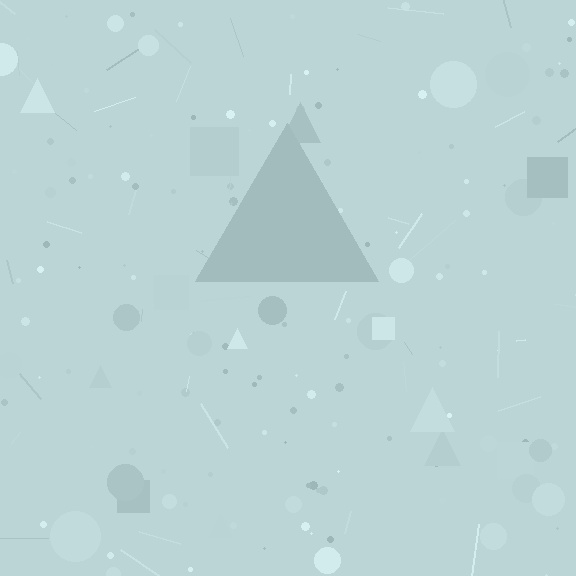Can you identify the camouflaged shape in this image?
The camouflaged shape is a triangle.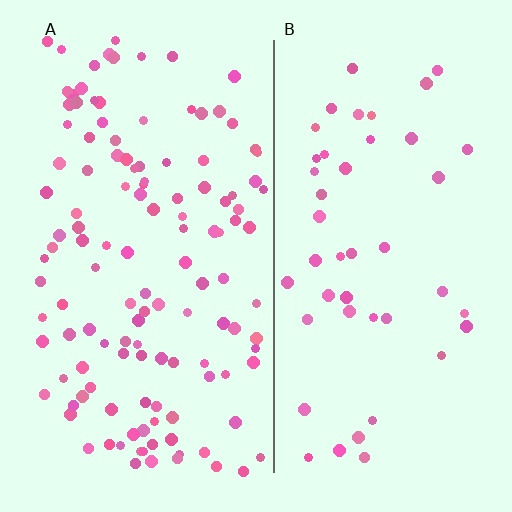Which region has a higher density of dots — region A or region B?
A (the left).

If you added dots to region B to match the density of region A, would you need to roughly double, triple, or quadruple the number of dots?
Approximately triple.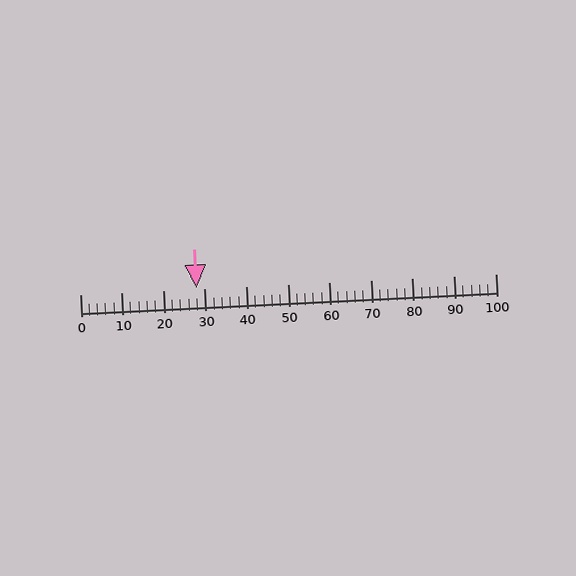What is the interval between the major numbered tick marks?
The major tick marks are spaced 10 units apart.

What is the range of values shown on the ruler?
The ruler shows values from 0 to 100.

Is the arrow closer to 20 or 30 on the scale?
The arrow is closer to 30.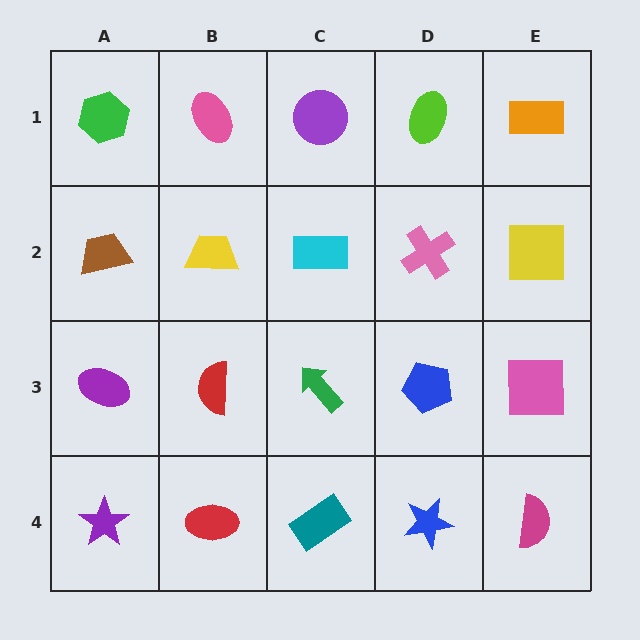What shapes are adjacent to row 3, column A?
A brown trapezoid (row 2, column A), a purple star (row 4, column A), a red semicircle (row 3, column B).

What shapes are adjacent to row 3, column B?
A yellow trapezoid (row 2, column B), a red ellipse (row 4, column B), a purple ellipse (row 3, column A), a green arrow (row 3, column C).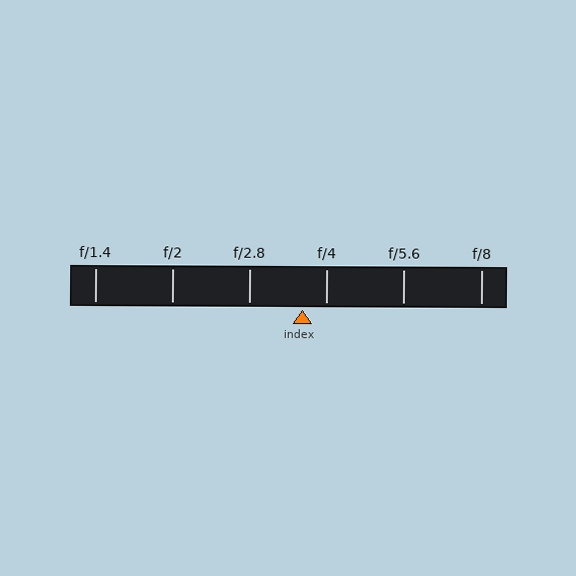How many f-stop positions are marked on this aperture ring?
There are 6 f-stop positions marked.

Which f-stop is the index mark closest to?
The index mark is closest to f/4.